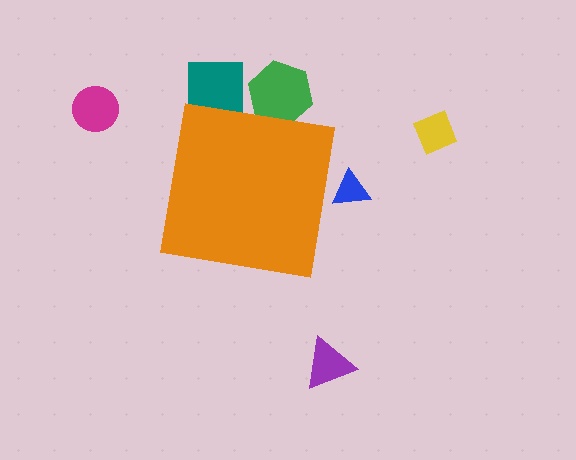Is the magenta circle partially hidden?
No, the magenta circle is fully visible.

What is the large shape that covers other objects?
An orange square.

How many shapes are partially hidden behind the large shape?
3 shapes are partially hidden.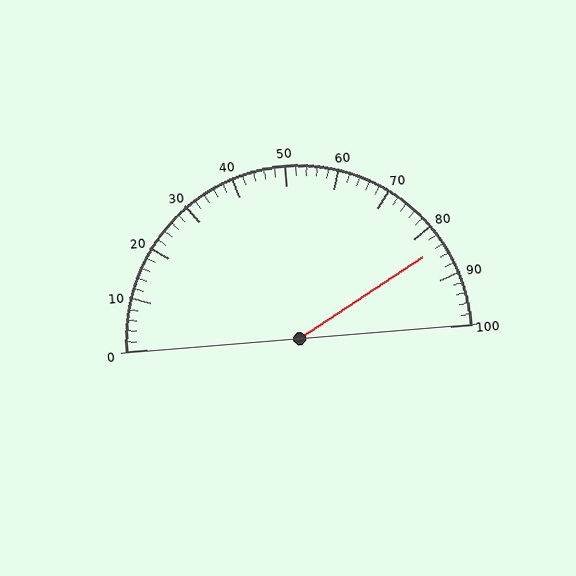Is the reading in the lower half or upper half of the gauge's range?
The reading is in the upper half of the range (0 to 100).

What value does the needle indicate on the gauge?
The needle indicates approximately 84.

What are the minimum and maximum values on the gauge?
The gauge ranges from 0 to 100.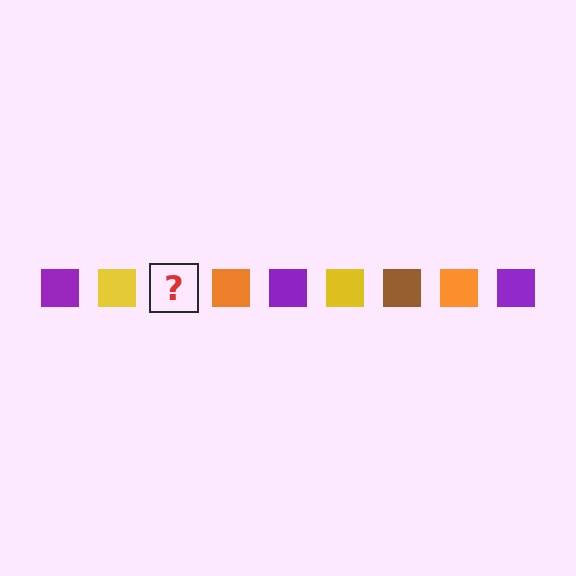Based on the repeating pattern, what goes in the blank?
The blank should be a brown square.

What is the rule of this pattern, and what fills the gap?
The rule is that the pattern cycles through purple, yellow, brown, orange squares. The gap should be filled with a brown square.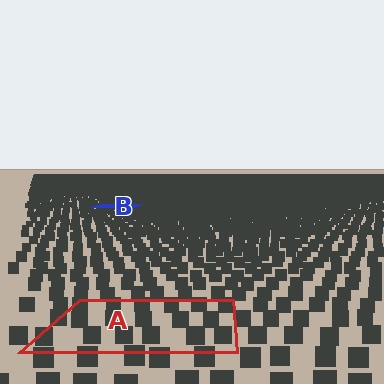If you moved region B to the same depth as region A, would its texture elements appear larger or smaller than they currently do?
They would appear larger. At a closer depth, the same texture elements are projected at a bigger on-screen size.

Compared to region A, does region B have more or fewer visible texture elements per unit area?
Region B has more texture elements per unit area — they are packed more densely because it is farther away.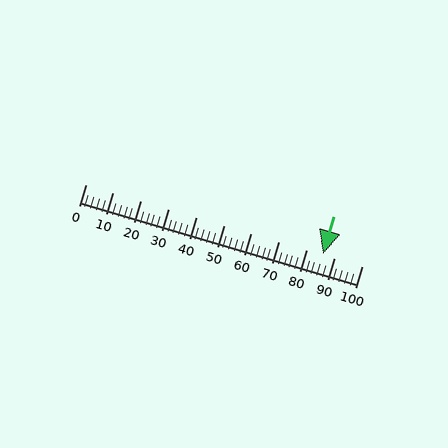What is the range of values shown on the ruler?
The ruler shows values from 0 to 100.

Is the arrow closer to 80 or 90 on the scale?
The arrow is closer to 90.